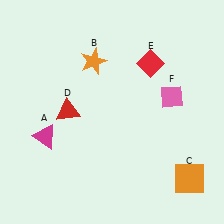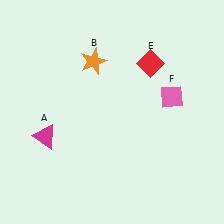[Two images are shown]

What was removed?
The orange square (C), the red triangle (D) were removed in Image 2.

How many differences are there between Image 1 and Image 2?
There are 2 differences between the two images.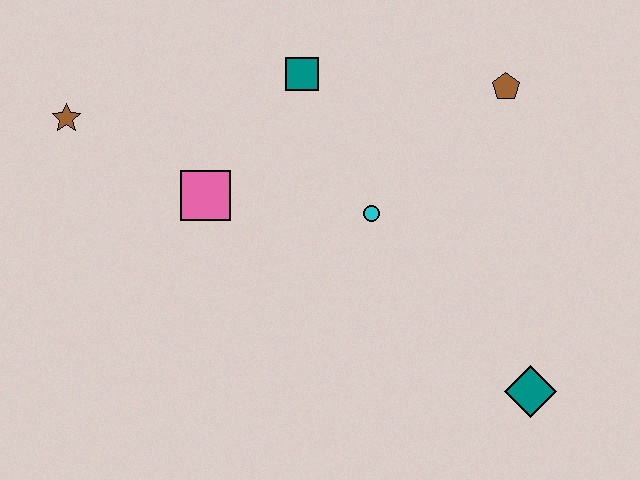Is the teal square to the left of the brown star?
No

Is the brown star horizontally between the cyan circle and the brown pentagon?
No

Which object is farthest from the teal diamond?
The brown star is farthest from the teal diamond.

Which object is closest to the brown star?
The pink square is closest to the brown star.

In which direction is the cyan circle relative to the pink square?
The cyan circle is to the right of the pink square.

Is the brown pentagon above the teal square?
No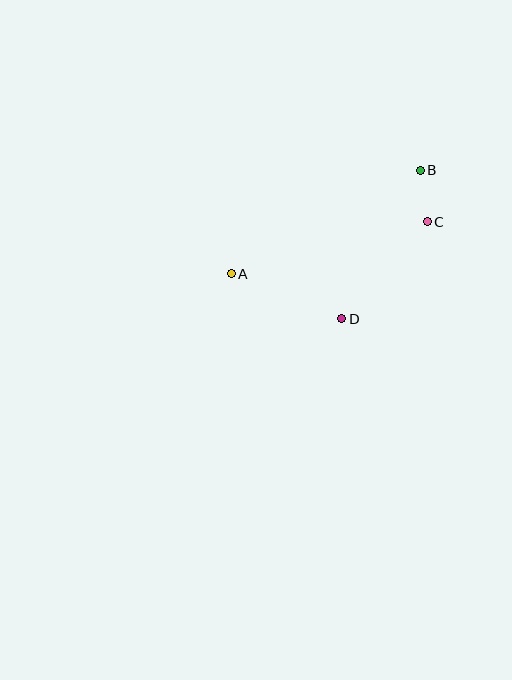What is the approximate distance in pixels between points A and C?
The distance between A and C is approximately 203 pixels.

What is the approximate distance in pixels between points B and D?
The distance between B and D is approximately 168 pixels.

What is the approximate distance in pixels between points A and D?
The distance between A and D is approximately 120 pixels.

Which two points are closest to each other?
Points B and C are closest to each other.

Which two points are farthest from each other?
Points A and B are farthest from each other.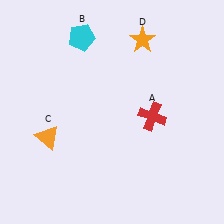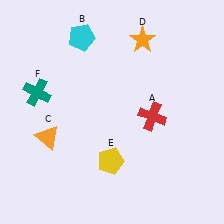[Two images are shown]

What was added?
A yellow pentagon (E), a teal cross (F) were added in Image 2.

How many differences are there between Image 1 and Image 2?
There are 2 differences between the two images.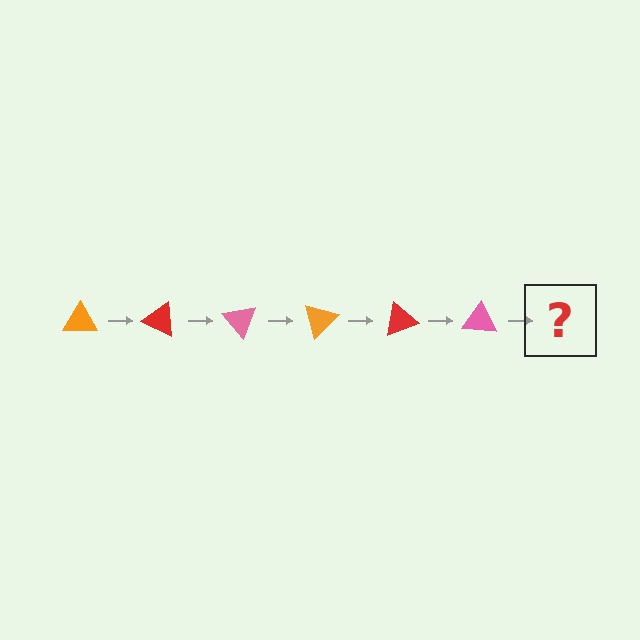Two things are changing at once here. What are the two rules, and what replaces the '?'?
The two rules are that it rotates 25 degrees each step and the color cycles through orange, red, and pink. The '?' should be an orange triangle, rotated 150 degrees from the start.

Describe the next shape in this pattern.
It should be an orange triangle, rotated 150 degrees from the start.